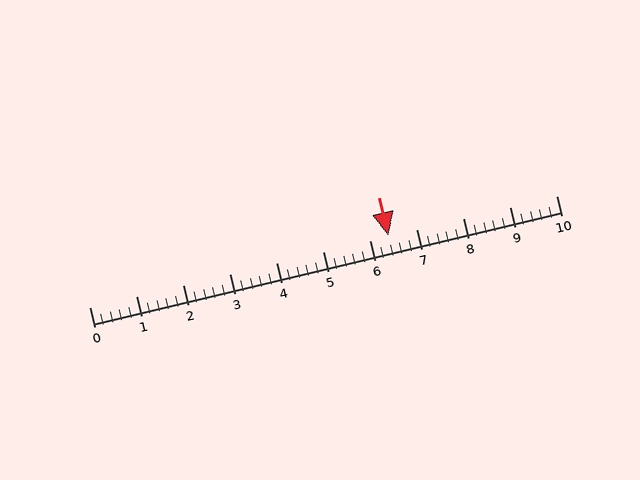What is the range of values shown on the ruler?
The ruler shows values from 0 to 10.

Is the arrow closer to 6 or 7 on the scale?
The arrow is closer to 6.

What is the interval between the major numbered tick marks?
The major tick marks are spaced 1 units apart.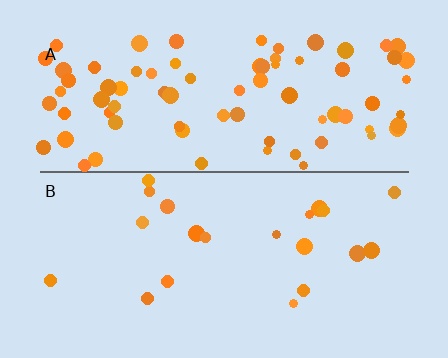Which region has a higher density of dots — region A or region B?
A (the top).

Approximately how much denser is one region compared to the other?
Approximately 3.8× — region A over region B.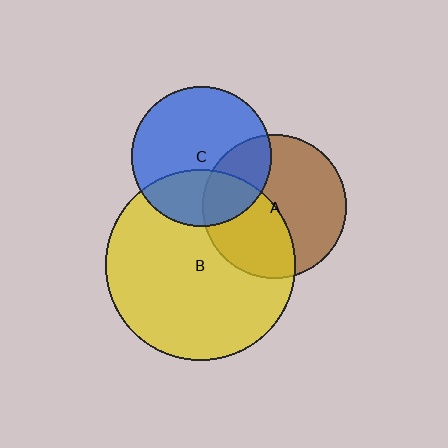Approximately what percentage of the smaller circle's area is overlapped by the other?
Approximately 25%.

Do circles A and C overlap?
Yes.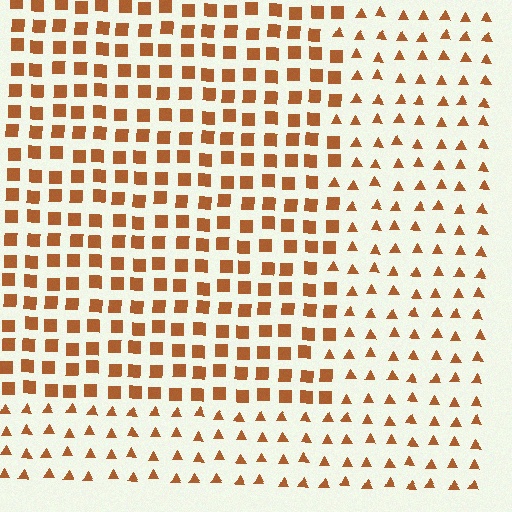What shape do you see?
I see a rectangle.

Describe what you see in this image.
The image is filled with small brown elements arranged in a uniform grid. A rectangle-shaped region contains squares, while the surrounding area contains triangles. The boundary is defined purely by the change in element shape.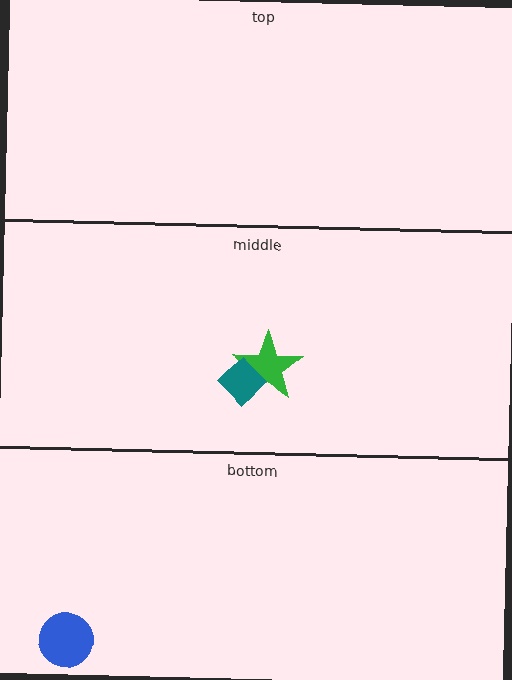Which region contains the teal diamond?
The middle region.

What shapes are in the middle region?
The green star, the teal diamond.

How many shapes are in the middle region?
2.